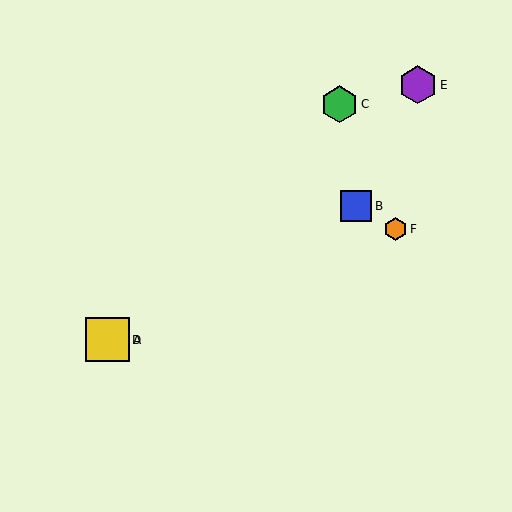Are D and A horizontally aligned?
Yes, both are at y≈340.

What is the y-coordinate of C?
Object C is at y≈104.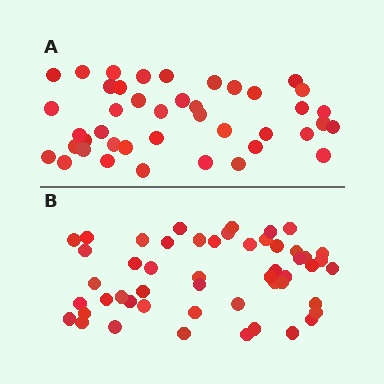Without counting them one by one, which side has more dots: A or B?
Region B (the bottom region) has more dots.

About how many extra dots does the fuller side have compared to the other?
Region B has roughly 8 or so more dots than region A.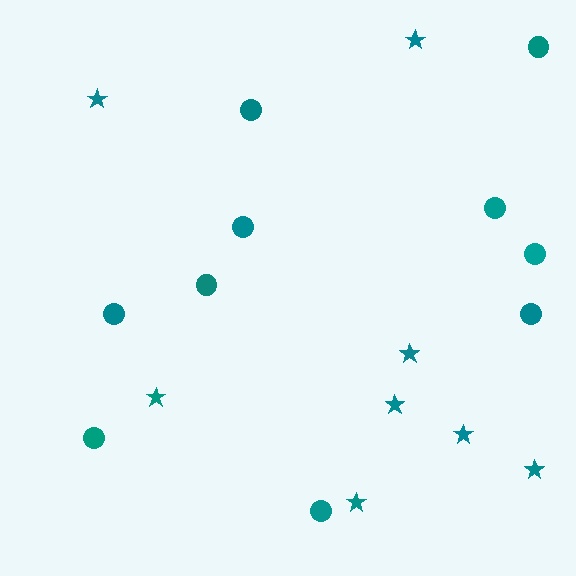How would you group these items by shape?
There are 2 groups: one group of circles (10) and one group of stars (8).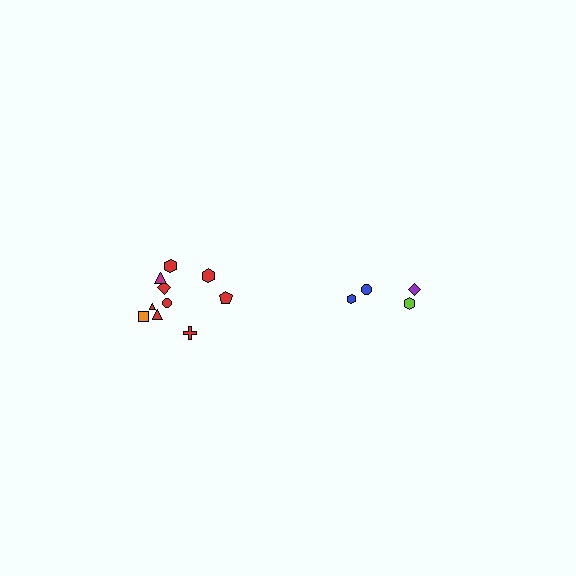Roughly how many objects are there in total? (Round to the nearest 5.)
Roughly 15 objects in total.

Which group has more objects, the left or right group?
The left group.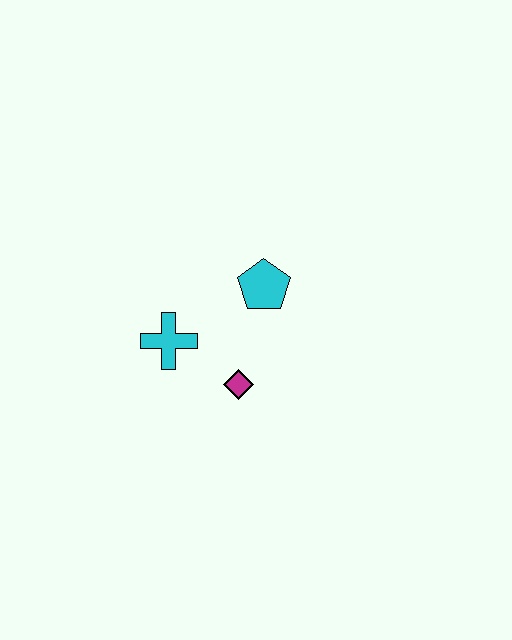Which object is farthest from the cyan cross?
The cyan pentagon is farthest from the cyan cross.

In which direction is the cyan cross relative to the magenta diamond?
The cyan cross is to the left of the magenta diamond.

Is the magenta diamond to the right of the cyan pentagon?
No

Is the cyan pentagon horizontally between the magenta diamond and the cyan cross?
No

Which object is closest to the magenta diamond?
The cyan cross is closest to the magenta diamond.